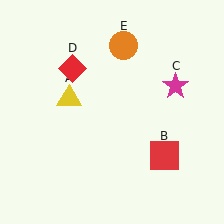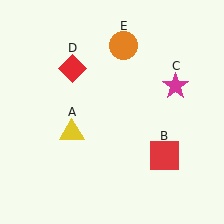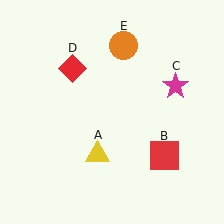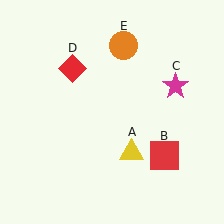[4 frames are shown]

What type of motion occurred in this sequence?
The yellow triangle (object A) rotated counterclockwise around the center of the scene.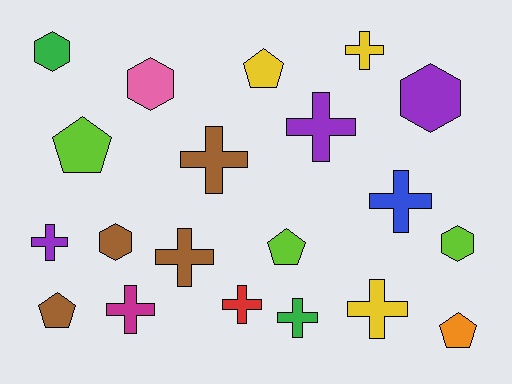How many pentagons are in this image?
There are 5 pentagons.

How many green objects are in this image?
There are 2 green objects.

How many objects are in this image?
There are 20 objects.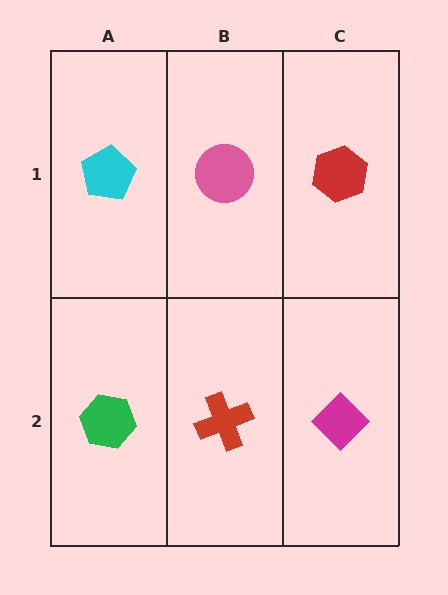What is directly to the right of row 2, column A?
A red cross.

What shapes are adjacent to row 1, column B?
A red cross (row 2, column B), a cyan pentagon (row 1, column A), a red hexagon (row 1, column C).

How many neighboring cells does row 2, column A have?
2.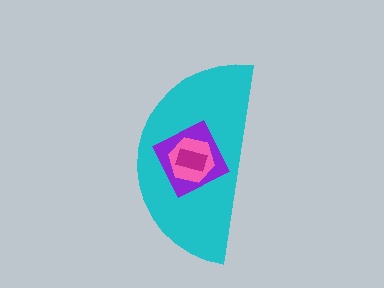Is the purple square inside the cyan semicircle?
Yes.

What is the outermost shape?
The cyan semicircle.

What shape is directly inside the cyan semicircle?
The purple square.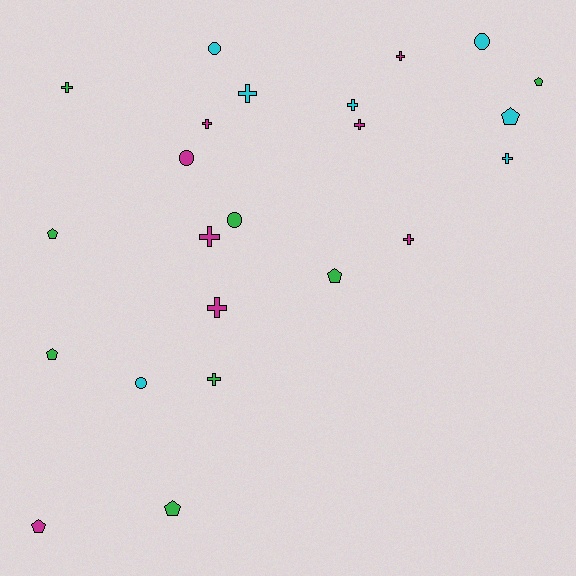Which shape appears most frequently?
Cross, with 11 objects.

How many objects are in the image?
There are 23 objects.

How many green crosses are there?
There are 2 green crosses.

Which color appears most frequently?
Magenta, with 8 objects.